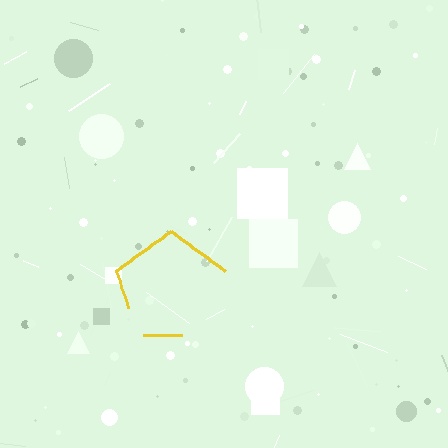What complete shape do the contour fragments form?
The contour fragments form a pentagon.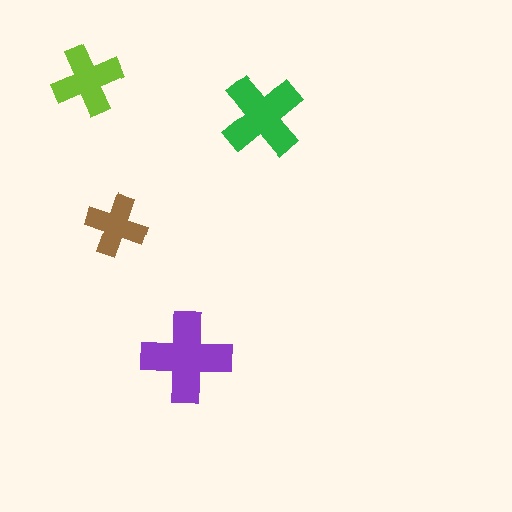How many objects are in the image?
There are 4 objects in the image.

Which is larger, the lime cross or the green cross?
The green one.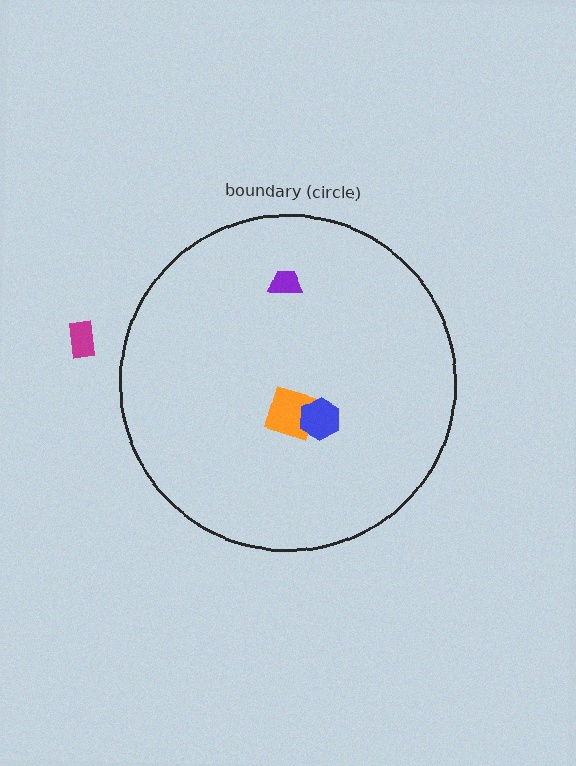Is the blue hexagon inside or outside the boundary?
Inside.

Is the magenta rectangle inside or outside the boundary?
Outside.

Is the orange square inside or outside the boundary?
Inside.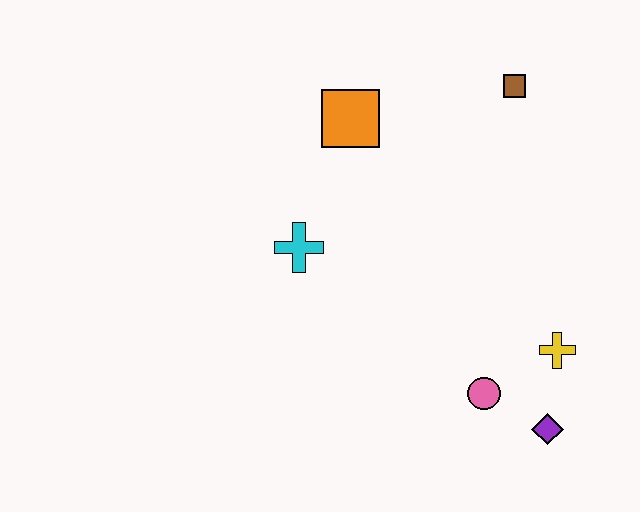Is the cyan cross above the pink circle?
Yes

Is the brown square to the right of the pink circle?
Yes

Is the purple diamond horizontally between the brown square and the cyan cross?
No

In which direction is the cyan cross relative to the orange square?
The cyan cross is below the orange square.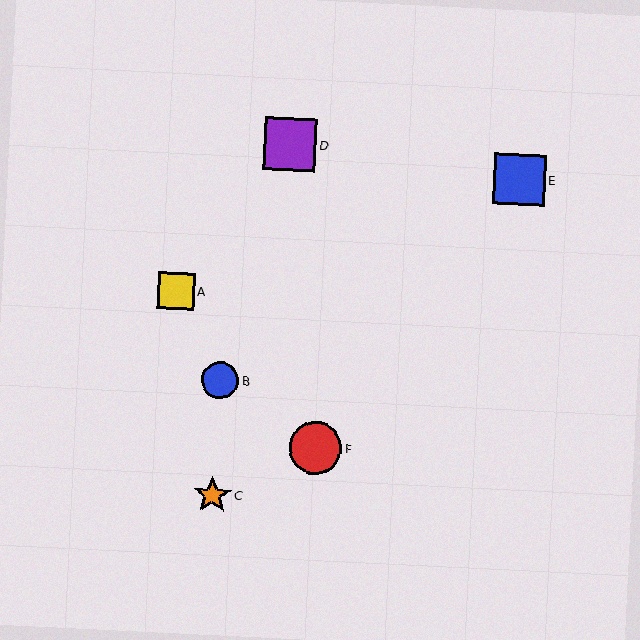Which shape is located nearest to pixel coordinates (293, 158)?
The purple square (labeled D) at (290, 144) is nearest to that location.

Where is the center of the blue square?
The center of the blue square is at (520, 180).